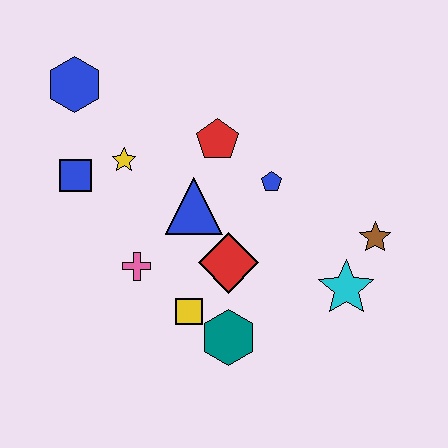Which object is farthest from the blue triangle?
The brown star is farthest from the blue triangle.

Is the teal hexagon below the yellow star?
Yes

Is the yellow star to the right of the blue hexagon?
Yes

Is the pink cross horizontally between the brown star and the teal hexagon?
No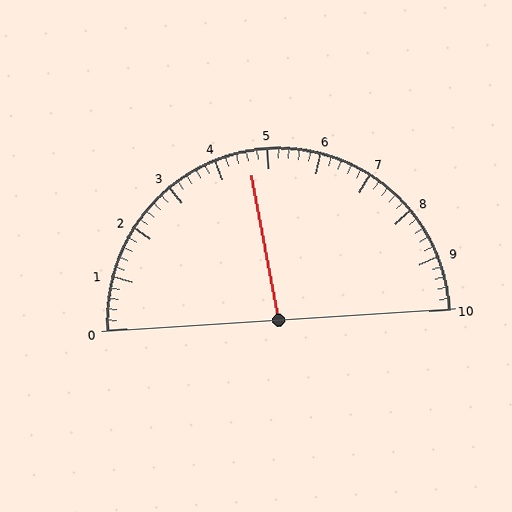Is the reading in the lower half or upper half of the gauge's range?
The reading is in the lower half of the range (0 to 10).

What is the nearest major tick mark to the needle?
The nearest major tick mark is 5.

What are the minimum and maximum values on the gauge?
The gauge ranges from 0 to 10.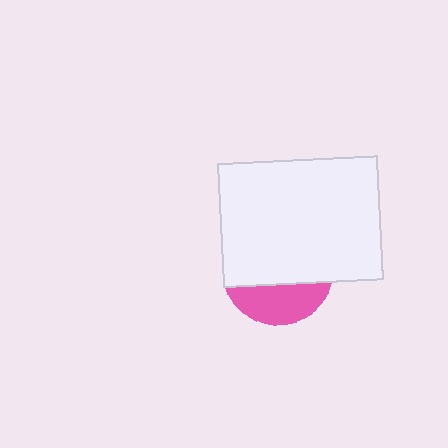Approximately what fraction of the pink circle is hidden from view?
Roughly 67% of the pink circle is hidden behind the white rectangle.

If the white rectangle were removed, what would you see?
You would see the complete pink circle.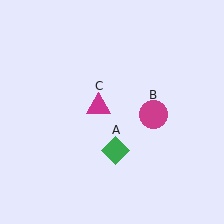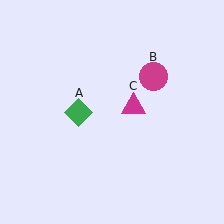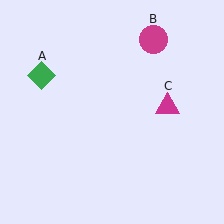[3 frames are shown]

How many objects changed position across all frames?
3 objects changed position: green diamond (object A), magenta circle (object B), magenta triangle (object C).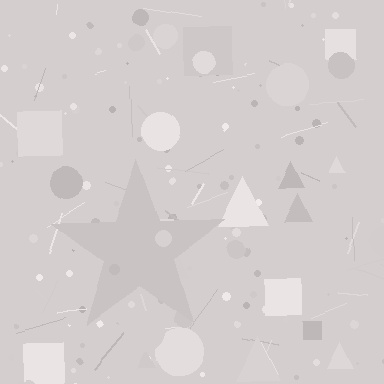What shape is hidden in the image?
A star is hidden in the image.